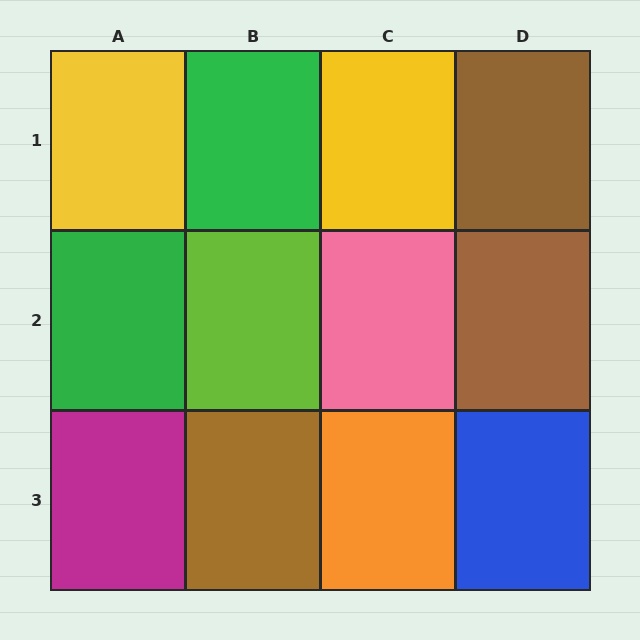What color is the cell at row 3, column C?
Orange.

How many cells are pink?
1 cell is pink.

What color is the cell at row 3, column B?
Brown.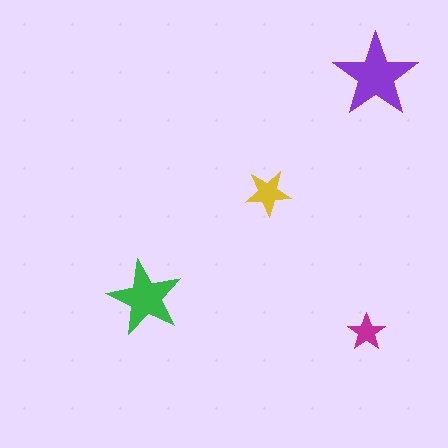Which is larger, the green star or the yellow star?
The green one.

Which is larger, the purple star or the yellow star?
The purple one.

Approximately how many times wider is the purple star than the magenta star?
About 2 times wider.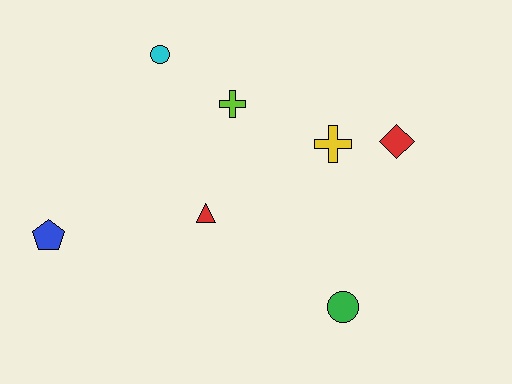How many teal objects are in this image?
There are no teal objects.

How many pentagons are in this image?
There is 1 pentagon.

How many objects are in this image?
There are 7 objects.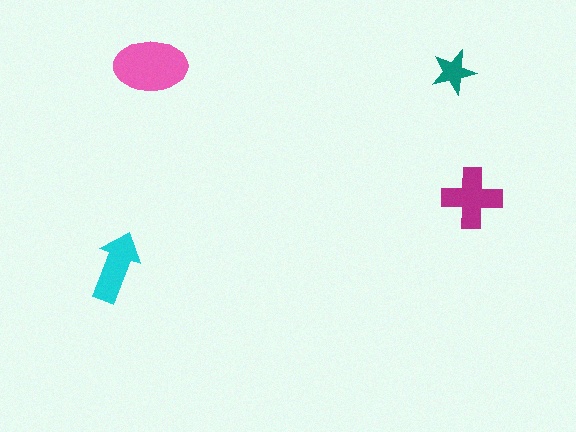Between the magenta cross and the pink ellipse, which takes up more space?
The pink ellipse.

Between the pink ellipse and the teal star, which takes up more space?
The pink ellipse.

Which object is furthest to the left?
The cyan arrow is leftmost.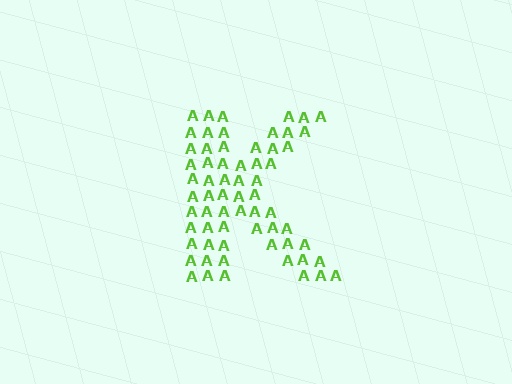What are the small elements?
The small elements are letter A's.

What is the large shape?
The large shape is the letter K.